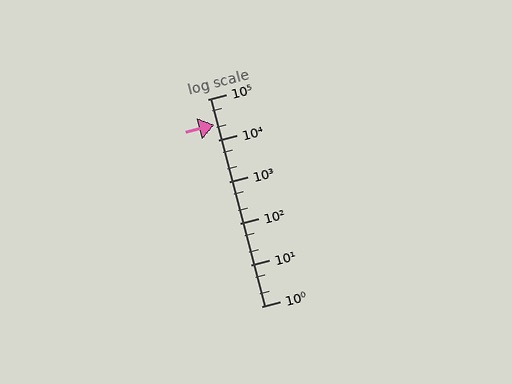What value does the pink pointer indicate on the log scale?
The pointer indicates approximately 24000.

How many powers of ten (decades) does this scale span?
The scale spans 5 decades, from 1 to 100000.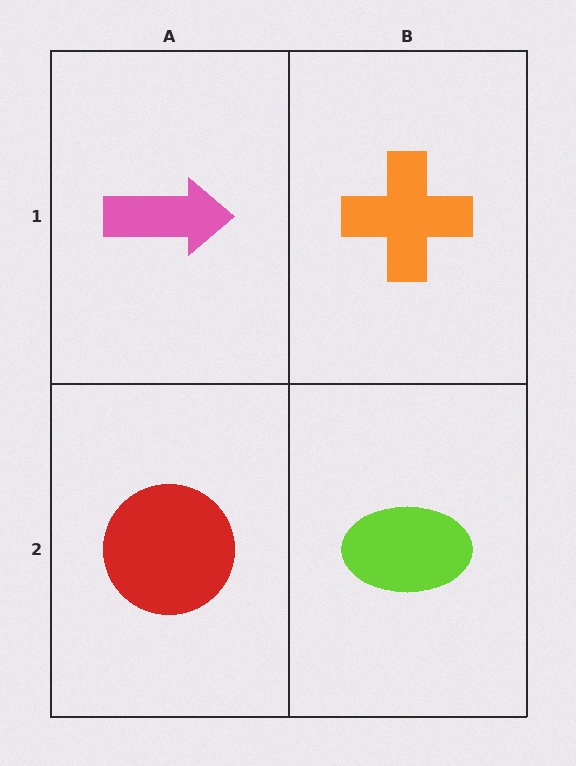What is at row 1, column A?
A pink arrow.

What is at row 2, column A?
A red circle.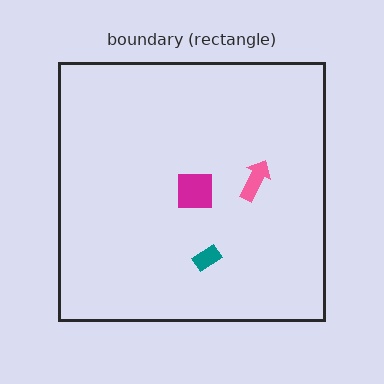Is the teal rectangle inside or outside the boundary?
Inside.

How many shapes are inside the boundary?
3 inside, 0 outside.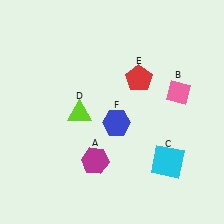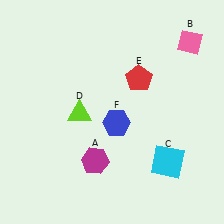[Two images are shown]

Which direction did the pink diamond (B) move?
The pink diamond (B) moved up.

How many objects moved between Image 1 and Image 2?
1 object moved between the two images.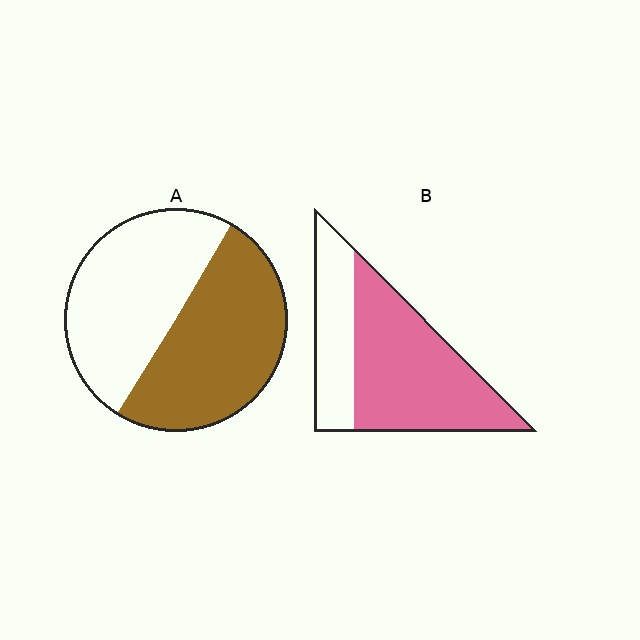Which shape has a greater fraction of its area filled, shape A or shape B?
Shape B.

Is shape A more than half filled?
Roughly half.